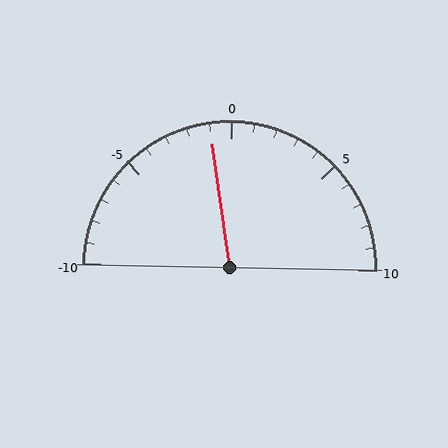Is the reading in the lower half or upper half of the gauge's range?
The reading is in the lower half of the range (-10 to 10).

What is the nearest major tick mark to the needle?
The nearest major tick mark is 0.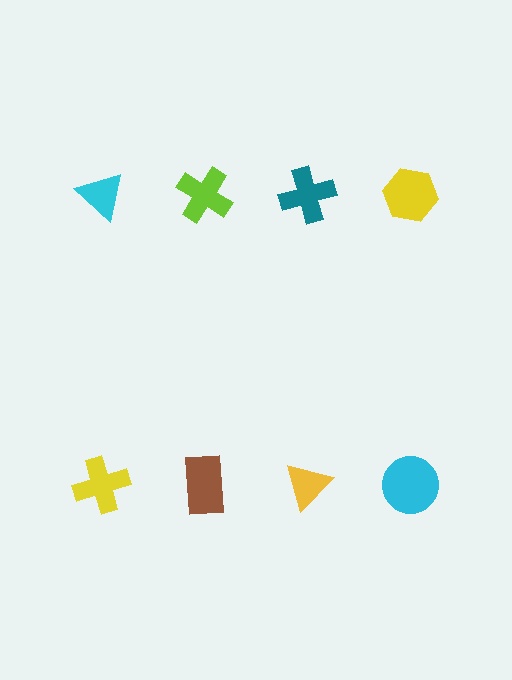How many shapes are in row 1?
4 shapes.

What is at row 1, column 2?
A lime cross.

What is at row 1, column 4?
A yellow hexagon.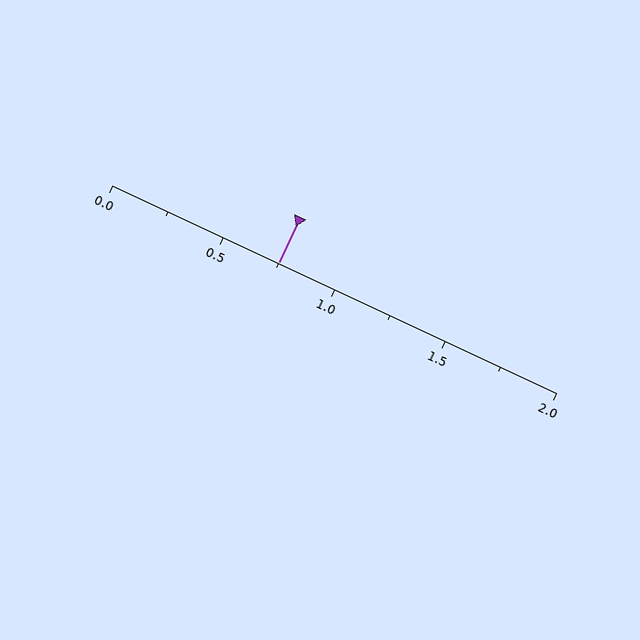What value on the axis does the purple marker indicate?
The marker indicates approximately 0.75.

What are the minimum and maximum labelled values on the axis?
The axis runs from 0.0 to 2.0.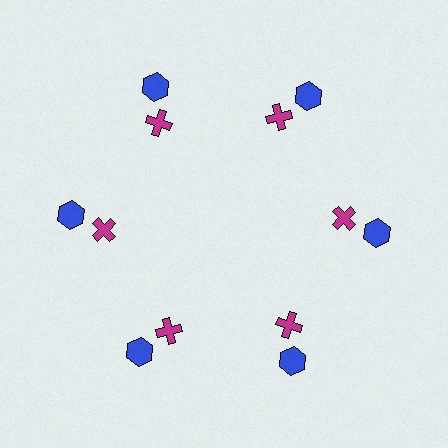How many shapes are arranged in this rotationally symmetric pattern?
There are 12 shapes, arranged in 6 groups of 2.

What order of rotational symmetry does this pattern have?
This pattern has 6-fold rotational symmetry.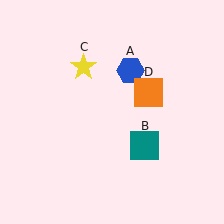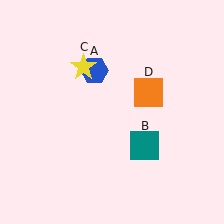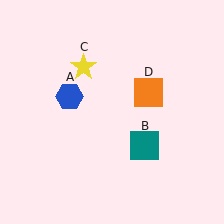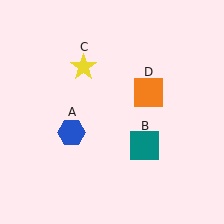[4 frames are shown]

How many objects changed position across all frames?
1 object changed position: blue hexagon (object A).